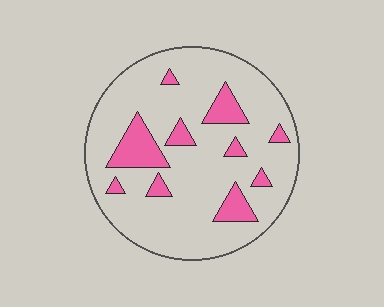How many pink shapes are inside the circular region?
10.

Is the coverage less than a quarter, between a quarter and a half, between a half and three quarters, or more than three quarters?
Less than a quarter.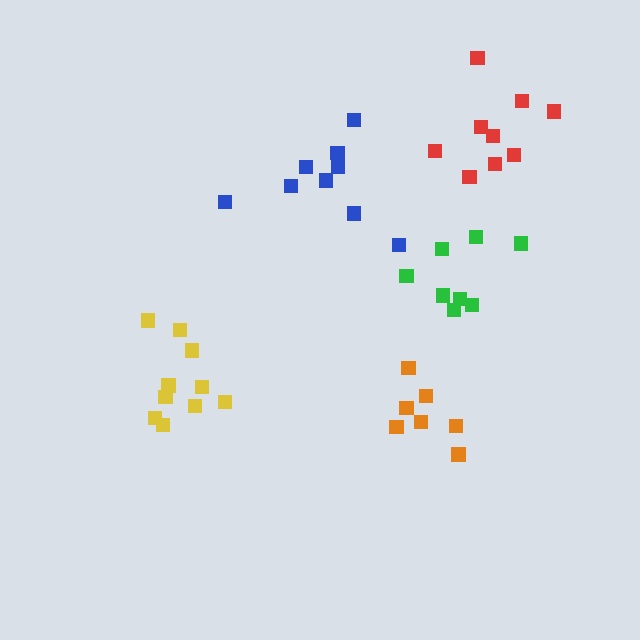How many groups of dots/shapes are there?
There are 5 groups.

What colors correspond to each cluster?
The clusters are colored: green, yellow, blue, red, orange.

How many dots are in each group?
Group 1: 8 dots, Group 2: 10 dots, Group 3: 9 dots, Group 4: 9 dots, Group 5: 7 dots (43 total).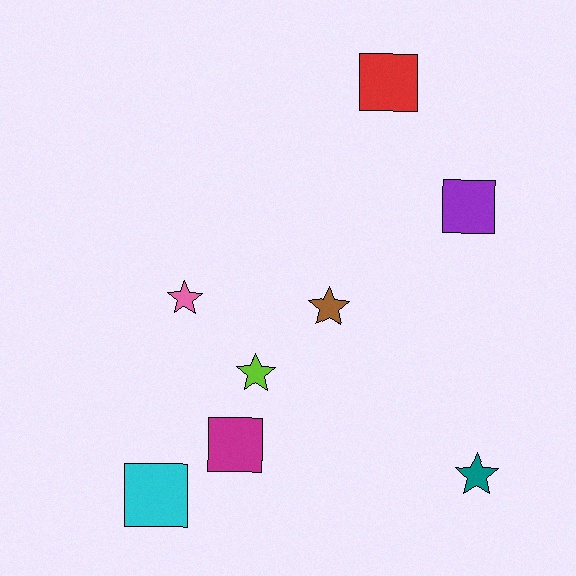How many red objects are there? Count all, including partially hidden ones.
There is 1 red object.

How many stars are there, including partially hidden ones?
There are 4 stars.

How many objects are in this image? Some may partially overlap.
There are 8 objects.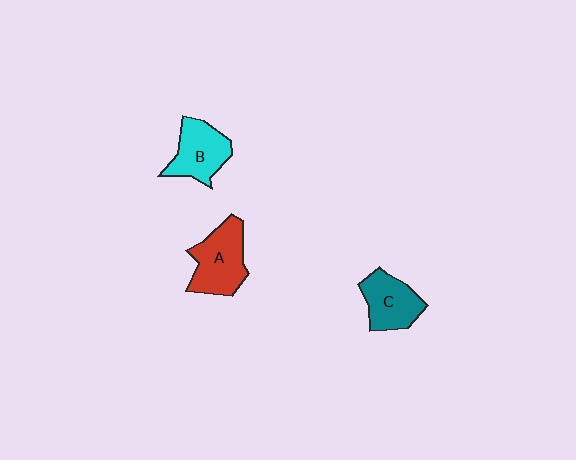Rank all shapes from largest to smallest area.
From largest to smallest: A (red), B (cyan), C (teal).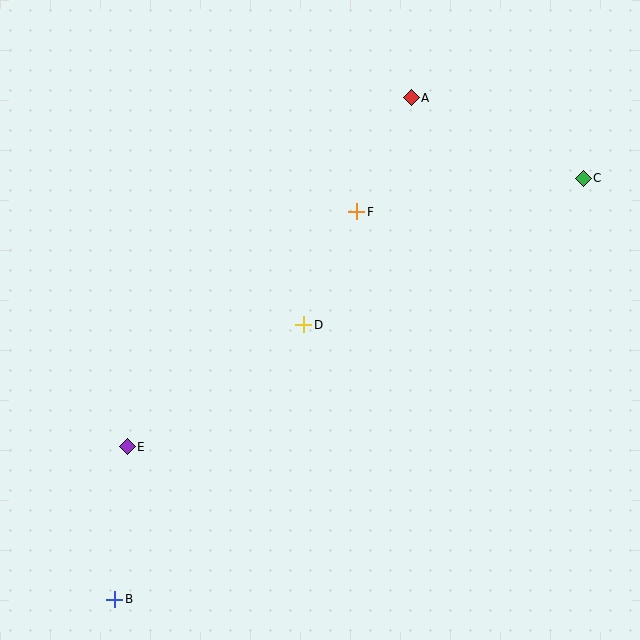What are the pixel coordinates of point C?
Point C is at (583, 178).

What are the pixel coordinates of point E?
Point E is at (127, 447).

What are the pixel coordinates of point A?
Point A is at (411, 98).